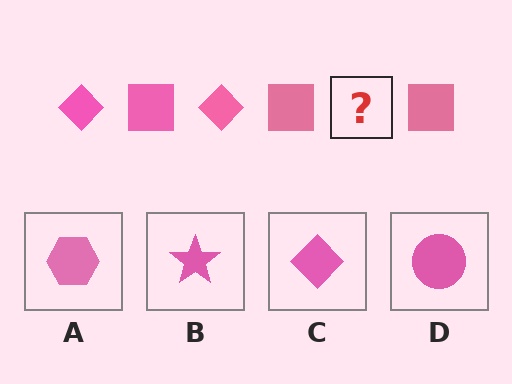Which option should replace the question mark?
Option C.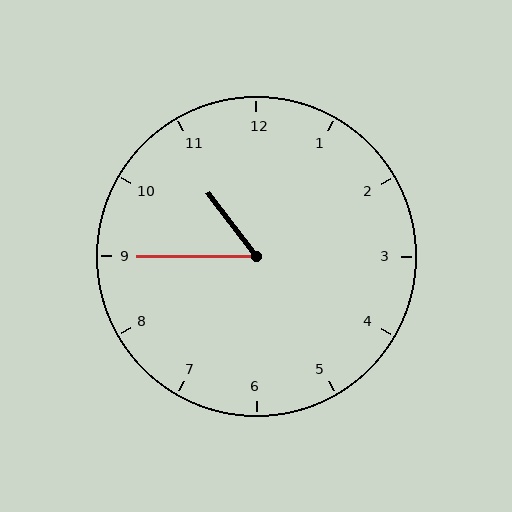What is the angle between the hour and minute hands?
Approximately 52 degrees.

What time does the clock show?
10:45.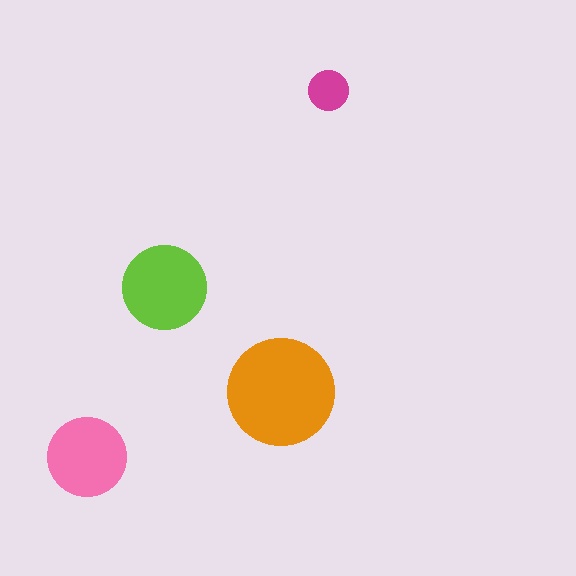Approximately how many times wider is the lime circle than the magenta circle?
About 2 times wider.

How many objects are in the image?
There are 4 objects in the image.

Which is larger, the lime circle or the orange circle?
The orange one.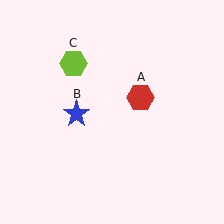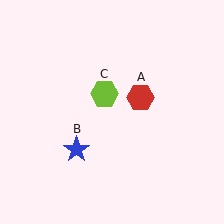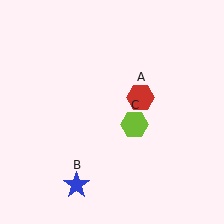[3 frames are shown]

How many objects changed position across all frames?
2 objects changed position: blue star (object B), lime hexagon (object C).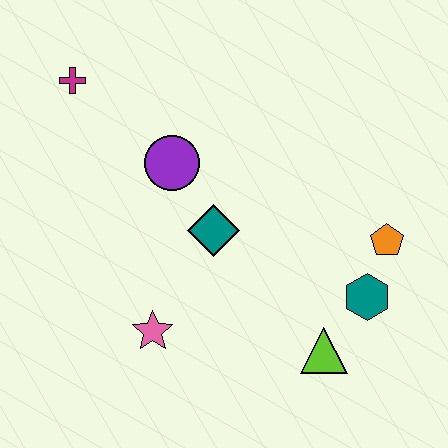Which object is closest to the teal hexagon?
The orange pentagon is closest to the teal hexagon.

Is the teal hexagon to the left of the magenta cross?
No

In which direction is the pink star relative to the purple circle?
The pink star is below the purple circle.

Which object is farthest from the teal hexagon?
The magenta cross is farthest from the teal hexagon.